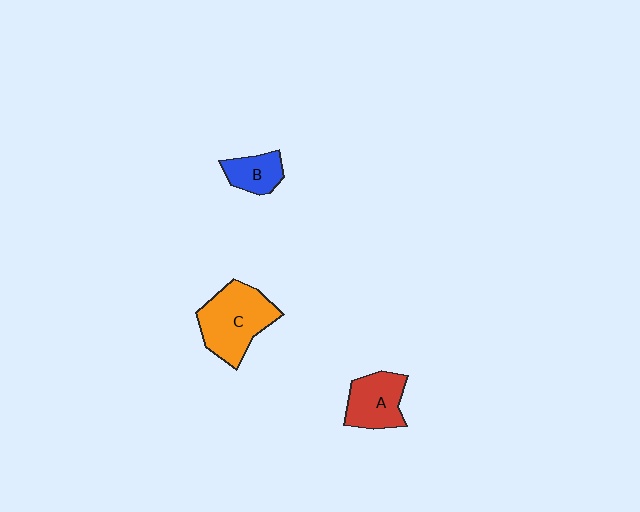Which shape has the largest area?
Shape C (orange).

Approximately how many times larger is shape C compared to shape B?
Approximately 2.2 times.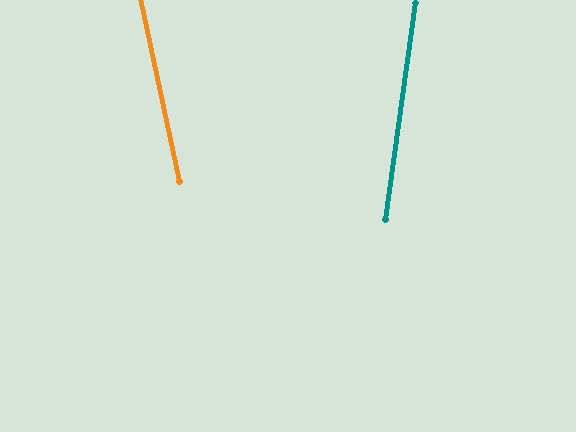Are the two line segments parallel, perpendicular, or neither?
Neither parallel nor perpendicular — they differ by about 20°.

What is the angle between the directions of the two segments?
Approximately 20 degrees.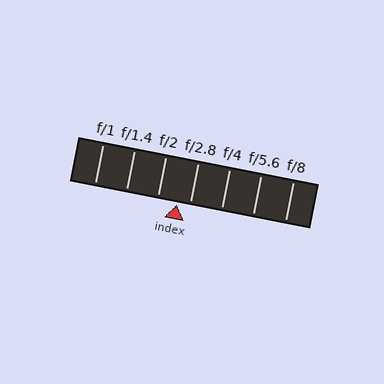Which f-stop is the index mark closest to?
The index mark is closest to f/2.8.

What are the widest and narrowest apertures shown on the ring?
The widest aperture shown is f/1 and the narrowest is f/8.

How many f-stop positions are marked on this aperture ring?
There are 7 f-stop positions marked.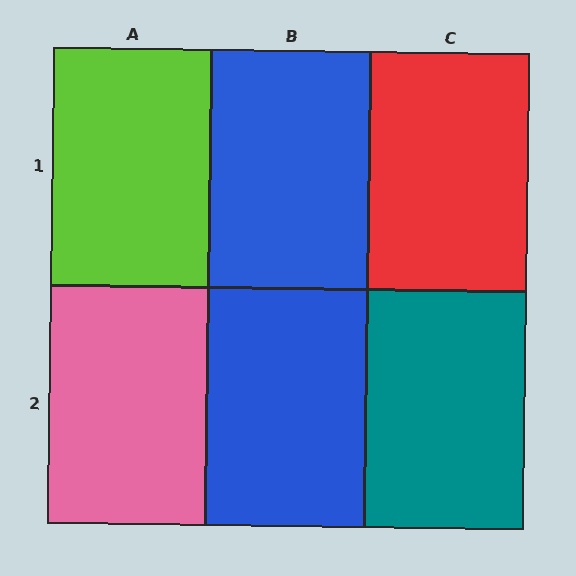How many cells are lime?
1 cell is lime.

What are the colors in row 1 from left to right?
Lime, blue, red.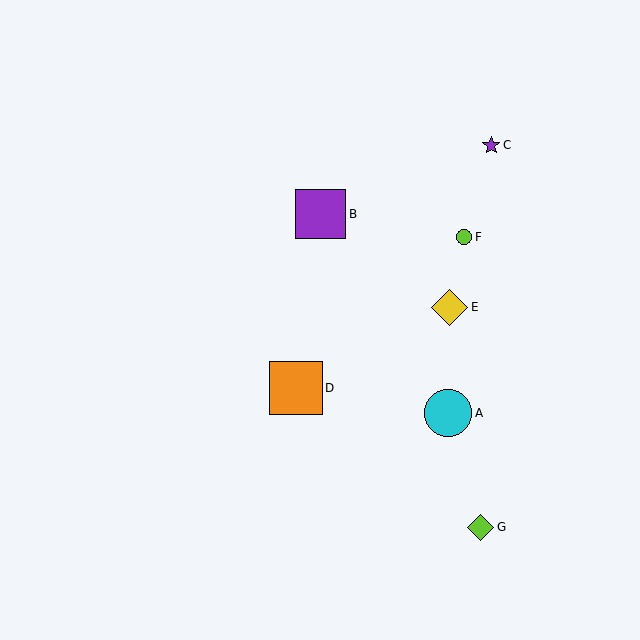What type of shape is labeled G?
Shape G is a lime diamond.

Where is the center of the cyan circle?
The center of the cyan circle is at (448, 413).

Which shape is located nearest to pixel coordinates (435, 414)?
The cyan circle (labeled A) at (448, 413) is nearest to that location.